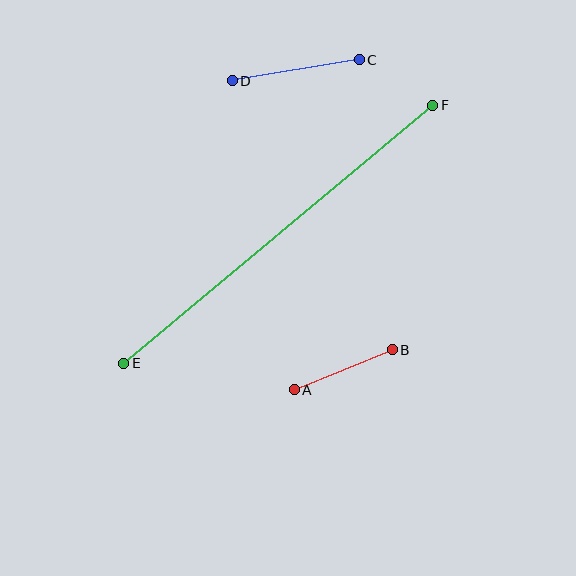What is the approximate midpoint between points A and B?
The midpoint is at approximately (343, 370) pixels.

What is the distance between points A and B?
The distance is approximately 106 pixels.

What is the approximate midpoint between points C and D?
The midpoint is at approximately (296, 70) pixels.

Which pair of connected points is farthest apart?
Points E and F are farthest apart.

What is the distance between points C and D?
The distance is approximately 129 pixels.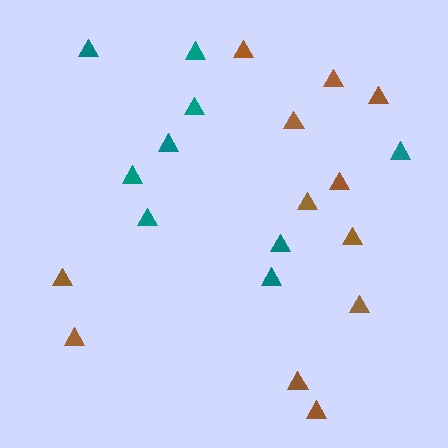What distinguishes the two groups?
There are 2 groups: one group of brown triangles (12) and one group of teal triangles (9).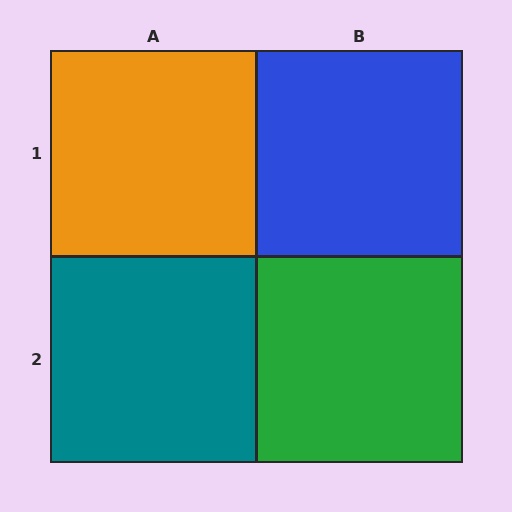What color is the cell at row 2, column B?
Green.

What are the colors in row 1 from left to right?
Orange, blue.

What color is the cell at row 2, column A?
Teal.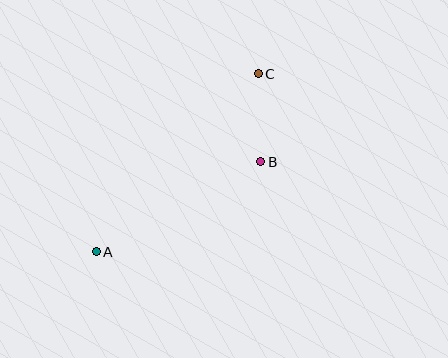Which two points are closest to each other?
Points B and C are closest to each other.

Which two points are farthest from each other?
Points A and C are farthest from each other.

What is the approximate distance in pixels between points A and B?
The distance between A and B is approximately 187 pixels.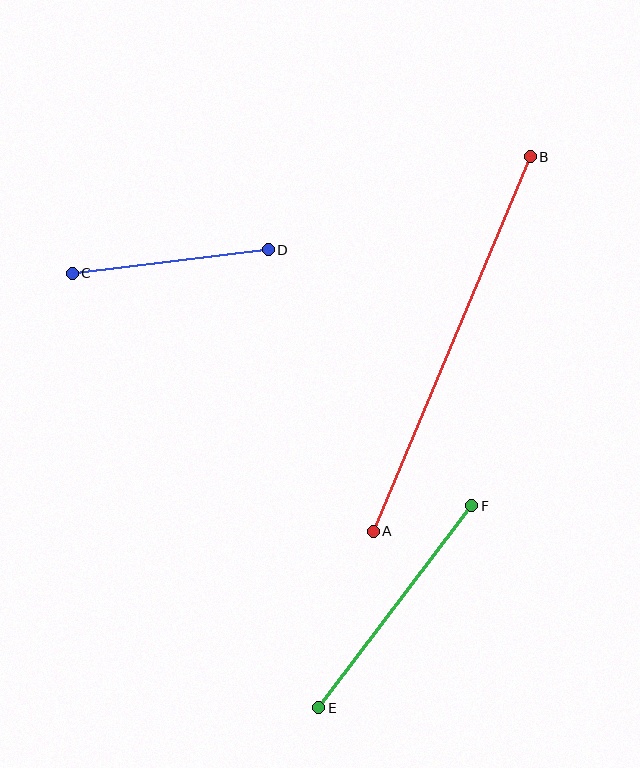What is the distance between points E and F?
The distance is approximately 253 pixels.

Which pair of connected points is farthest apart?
Points A and B are farthest apart.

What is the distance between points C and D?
The distance is approximately 197 pixels.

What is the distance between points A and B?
The distance is approximately 406 pixels.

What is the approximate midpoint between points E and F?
The midpoint is at approximately (395, 607) pixels.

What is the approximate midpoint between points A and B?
The midpoint is at approximately (452, 344) pixels.